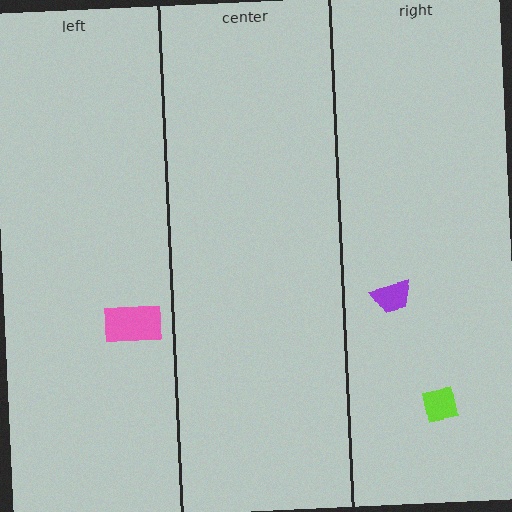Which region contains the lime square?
The right region.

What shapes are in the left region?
The pink rectangle.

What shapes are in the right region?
The lime square, the purple trapezoid.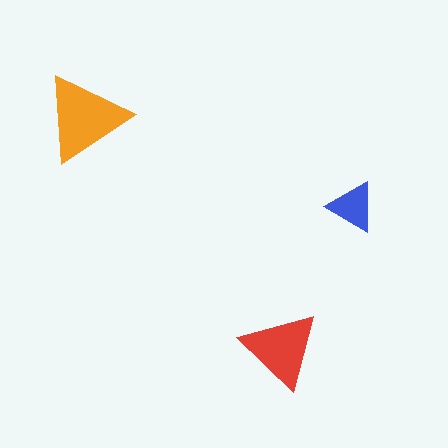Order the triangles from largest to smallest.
the orange one, the red one, the blue one.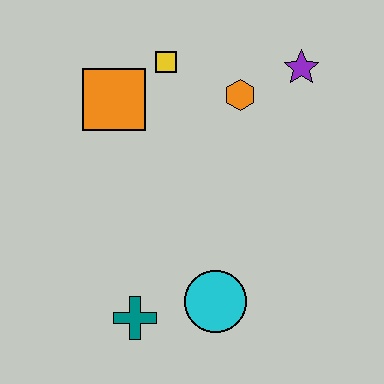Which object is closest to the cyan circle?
The teal cross is closest to the cyan circle.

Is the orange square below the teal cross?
No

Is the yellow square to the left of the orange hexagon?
Yes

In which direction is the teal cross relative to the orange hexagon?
The teal cross is below the orange hexagon.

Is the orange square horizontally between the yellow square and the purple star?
No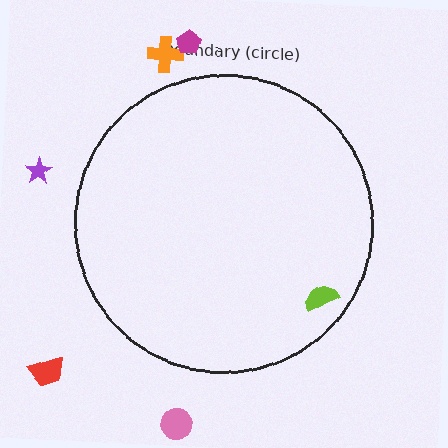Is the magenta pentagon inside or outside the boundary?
Outside.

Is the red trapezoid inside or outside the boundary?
Outside.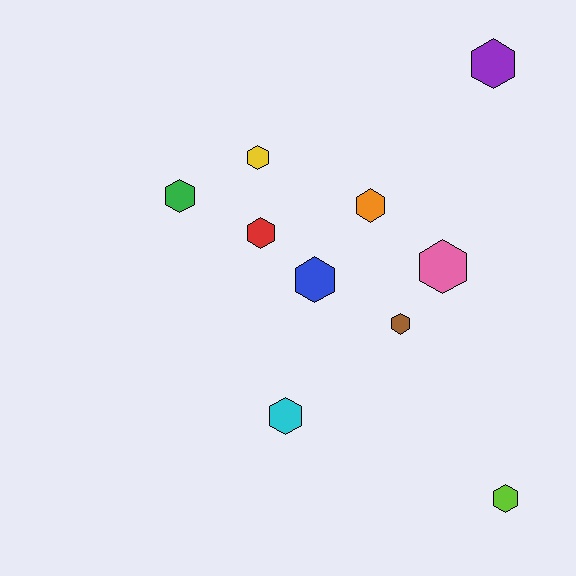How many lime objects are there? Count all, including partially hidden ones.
There is 1 lime object.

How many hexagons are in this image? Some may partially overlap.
There are 10 hexagons.